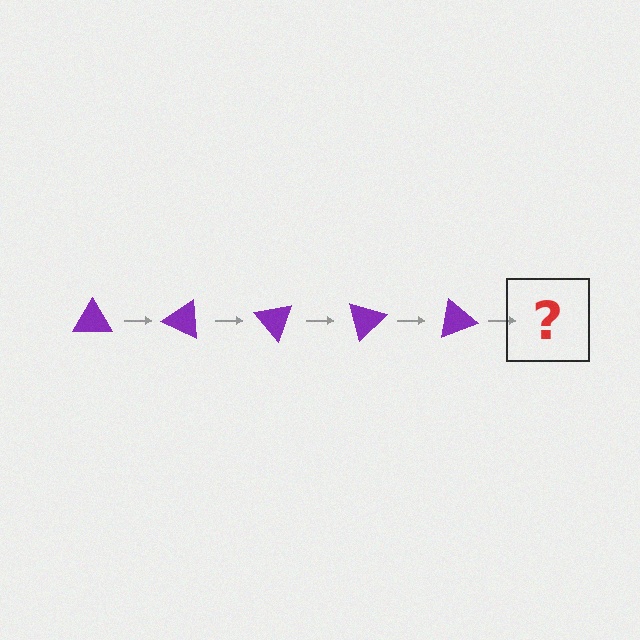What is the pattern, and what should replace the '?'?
The pattern is that the triangle rotates 25 degrees each step. The '?' should be a purple triangle rotated 125 degrees.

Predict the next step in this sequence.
The next step is a purple triangle rotated 125 degrees.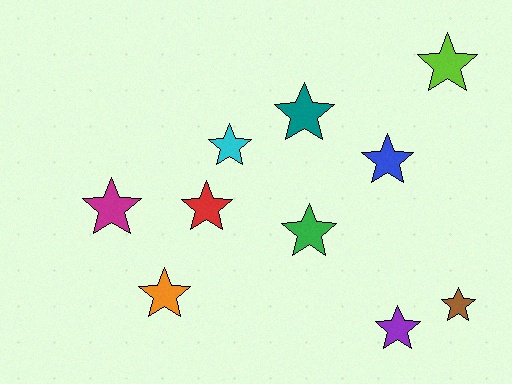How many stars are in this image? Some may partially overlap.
There are 10 stars.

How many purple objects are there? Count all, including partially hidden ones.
There is 1 purple object.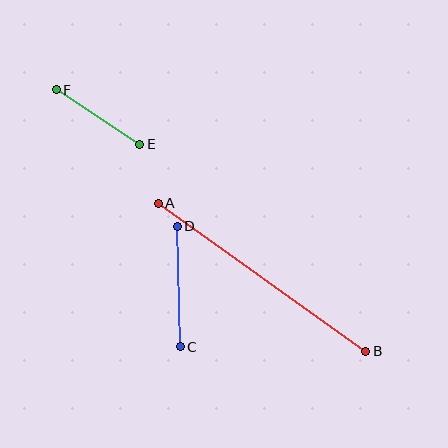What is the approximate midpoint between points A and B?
The midpoint is at approximately (262, 277) pixels.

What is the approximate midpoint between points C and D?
The midpoint is at approximately (179, 286) pixels.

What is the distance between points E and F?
The distance is approximately 100 pixels.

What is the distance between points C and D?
The distance is approximately 121 pixels.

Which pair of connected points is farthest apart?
Points A and B are farthest apart.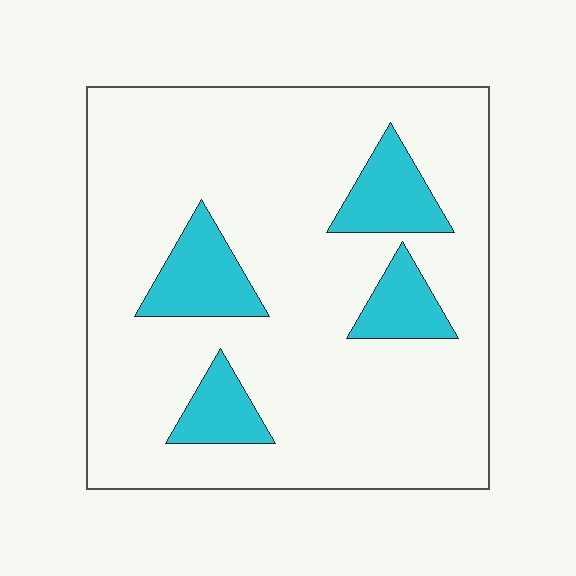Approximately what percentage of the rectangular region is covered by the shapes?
Approximately 15%.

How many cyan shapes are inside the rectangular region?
4.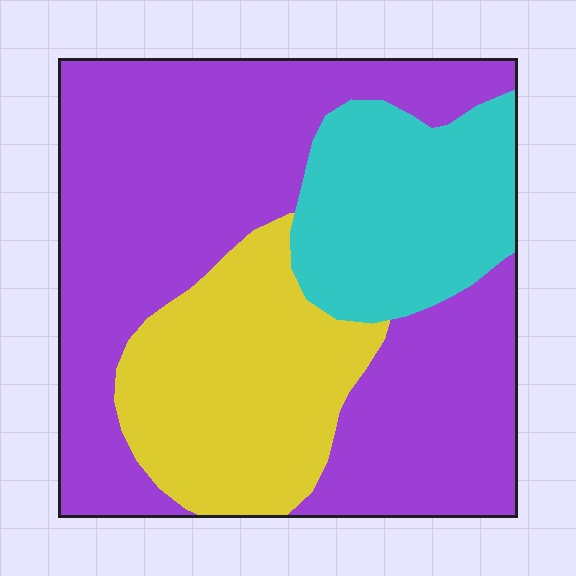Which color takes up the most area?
Purple, at roughly 55%.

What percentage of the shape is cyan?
Cyan covers 20% of the shape.